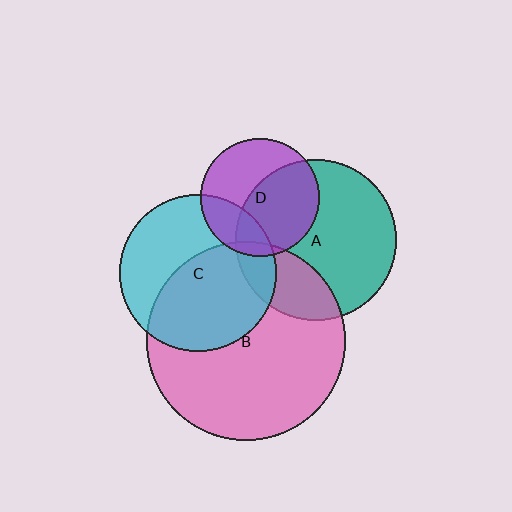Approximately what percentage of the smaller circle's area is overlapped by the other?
Approximately 5%.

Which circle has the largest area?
Circle B (pink).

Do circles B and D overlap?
Yes.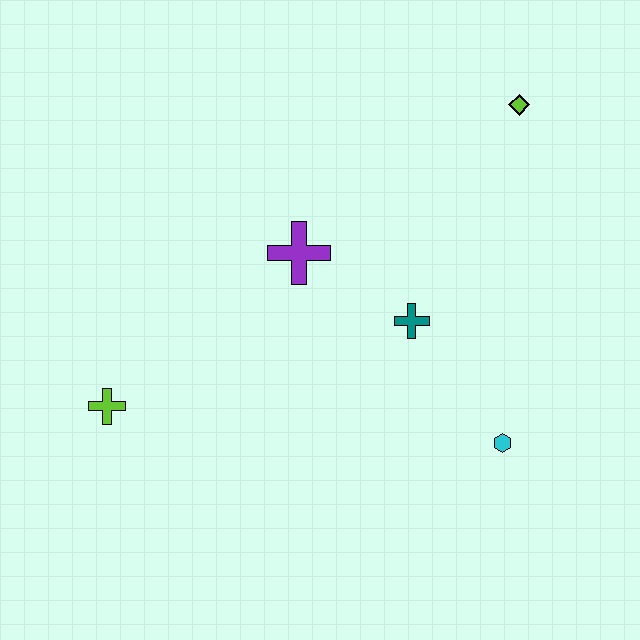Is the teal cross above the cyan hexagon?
Yes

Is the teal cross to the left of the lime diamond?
Yes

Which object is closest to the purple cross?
The teal cross is closest to the purple cross.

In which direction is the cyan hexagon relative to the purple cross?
The cyan hexagon is to the right of the purple cross.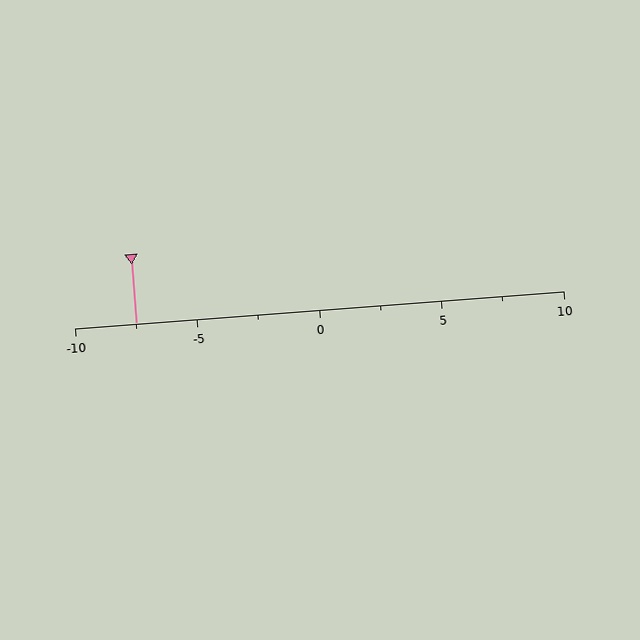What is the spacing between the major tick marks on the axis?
The major ticks are spaced 5 apart.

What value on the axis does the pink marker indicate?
The marker indicates approximately -7.5.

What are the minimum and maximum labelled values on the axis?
The axis runs from -10 to 10.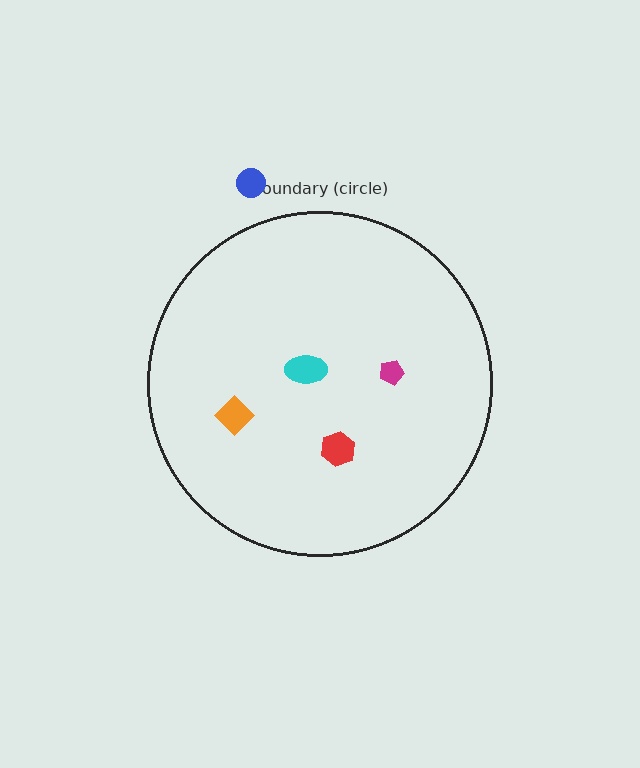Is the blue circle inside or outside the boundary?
Outside.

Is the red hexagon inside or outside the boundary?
Inside.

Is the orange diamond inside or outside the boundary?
Inside.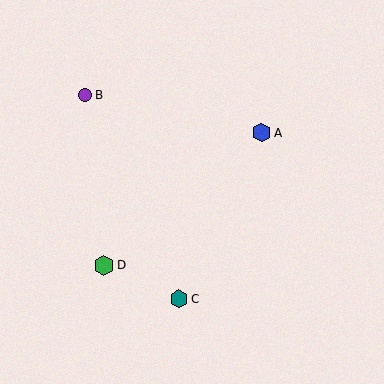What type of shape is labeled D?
Shape D is a green hexagon.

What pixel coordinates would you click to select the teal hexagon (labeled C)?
Click at (179, 299) to select the teal hexagon C.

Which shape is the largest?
The green hexagon (labeled D) is the largest.